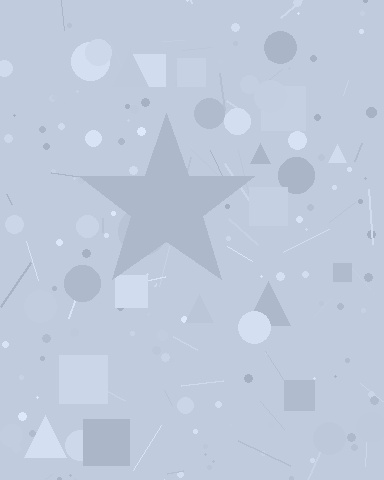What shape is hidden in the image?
A star is hidden in the image.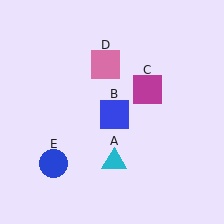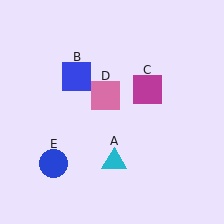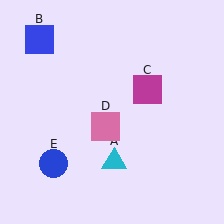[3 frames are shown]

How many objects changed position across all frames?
2 objects changed position: blue square (object B), pink square (object D).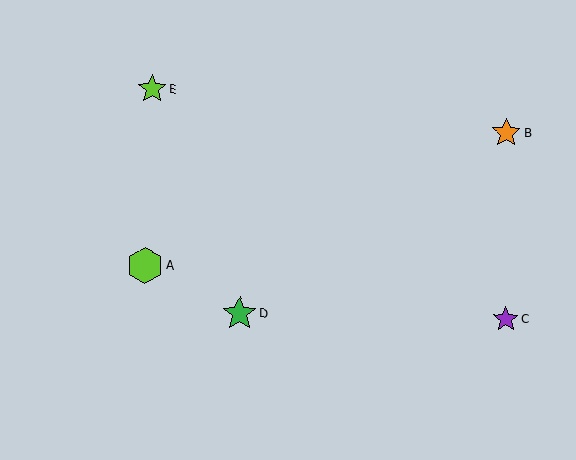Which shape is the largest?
The lime hexagon (labeled A) is the largest.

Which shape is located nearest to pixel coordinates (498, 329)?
The purple star (labeled C) at (506, 319) is nearest to that location.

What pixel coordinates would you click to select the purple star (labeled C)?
Click at (506, 319) to select the purple star C.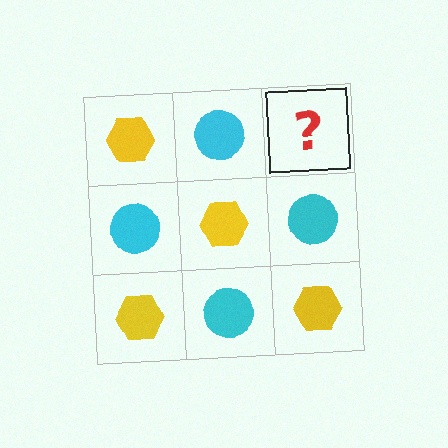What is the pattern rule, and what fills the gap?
The rule is that it alternates yellow hexagon and cyan circle in a checkerboard pattern. The gap should be filled with a yellow hexagon.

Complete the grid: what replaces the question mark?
The question mark should be replaced with a yellow hexagon.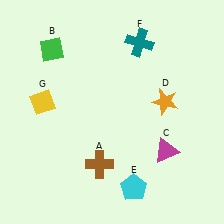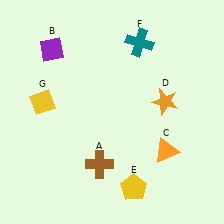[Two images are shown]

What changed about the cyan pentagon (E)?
In Image 1, E is cyan. In Image 2, it changed to yellow.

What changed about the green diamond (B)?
In Image 1, B is green. In Image 2, it changed to purple.